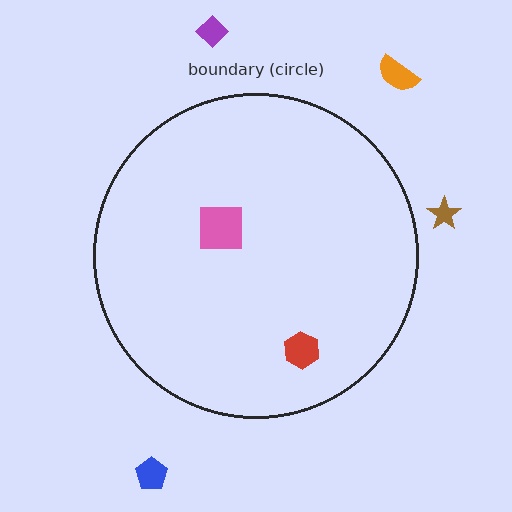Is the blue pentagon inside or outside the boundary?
Outside.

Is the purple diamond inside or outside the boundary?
Outside.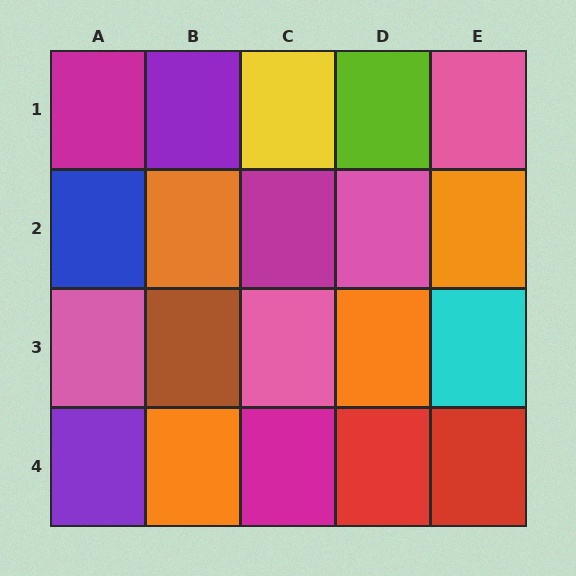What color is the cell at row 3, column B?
Brown.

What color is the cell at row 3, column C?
Pink.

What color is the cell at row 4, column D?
Red.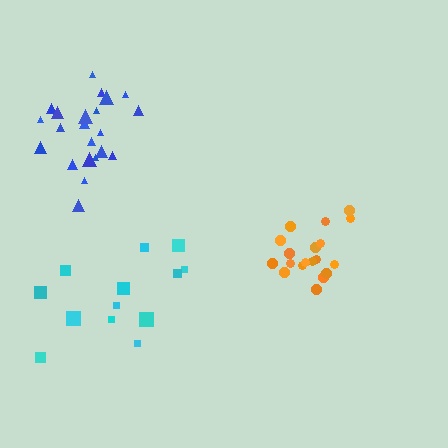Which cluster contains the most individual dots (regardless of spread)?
Blue (22).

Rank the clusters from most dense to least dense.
orange, blue, cyan.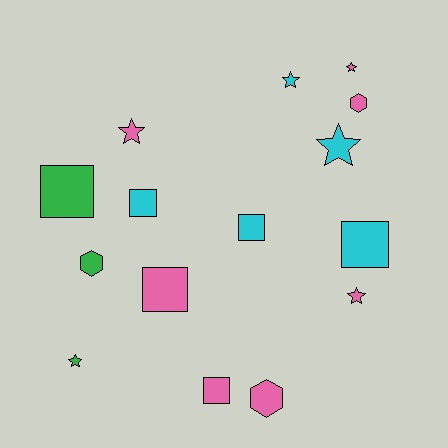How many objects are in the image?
There are 15 objects.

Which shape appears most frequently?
Square, with 6 objects.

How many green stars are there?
There is 1 green star.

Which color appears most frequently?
Pink, with 7 objects.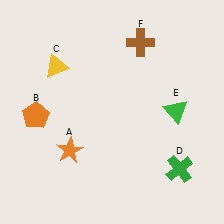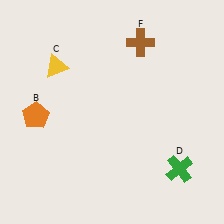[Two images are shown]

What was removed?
The green triangle (E), the orange star (A) were removed in Image 2.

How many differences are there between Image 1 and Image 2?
There are 2 differences between the two images.